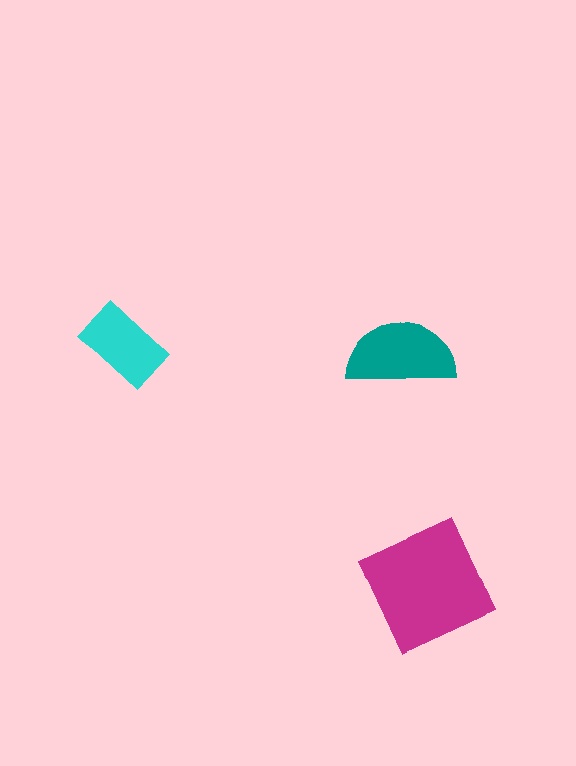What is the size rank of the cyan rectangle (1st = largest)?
3rd.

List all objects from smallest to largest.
The cyan rectangle, the teal semicircle, the magenta square.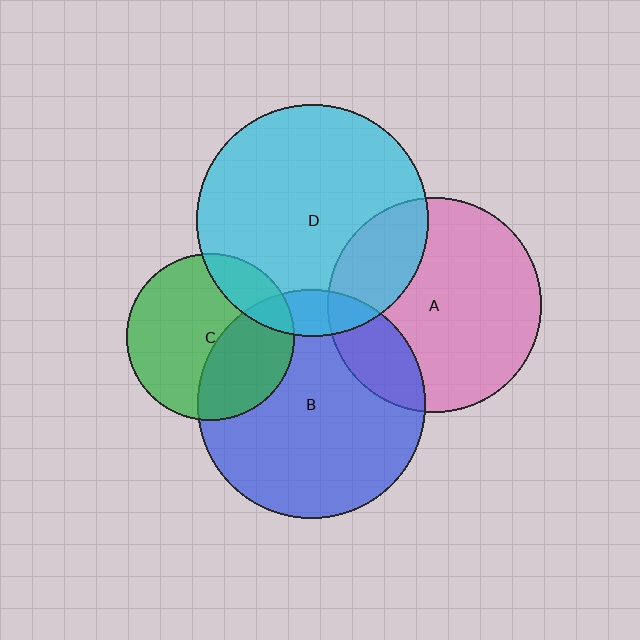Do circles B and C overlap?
Yes.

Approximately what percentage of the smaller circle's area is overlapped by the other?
Approximately 35%.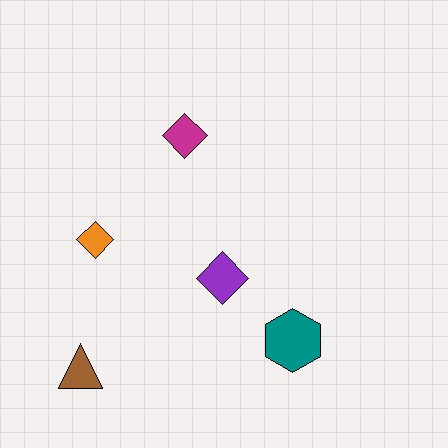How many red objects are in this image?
There are no red objects.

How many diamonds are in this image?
There are 3 diamonds.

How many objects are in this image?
There are 5 objects.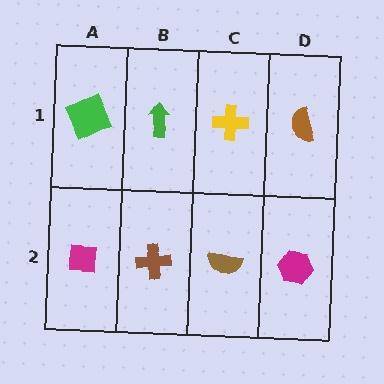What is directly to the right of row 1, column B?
A yellow cross.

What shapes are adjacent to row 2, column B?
A green arrow (row 1, column B), a magenta square (row 2, column A), a brown semicircle (row 2, column C).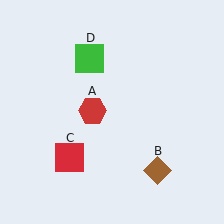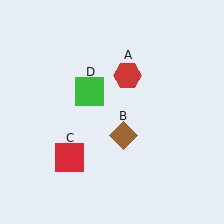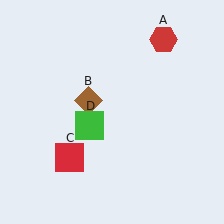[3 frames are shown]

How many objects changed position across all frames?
3 objects changed position: red hexagon (object A), brown diamond (object B), green square (object D).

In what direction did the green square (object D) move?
The green square (object D) moved down.